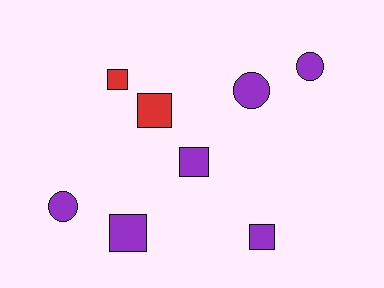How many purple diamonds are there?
There are no purple diamonds.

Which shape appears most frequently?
Square, with 5 objects.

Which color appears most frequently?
Purple, with 6 objects.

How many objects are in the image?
There are 8 objects.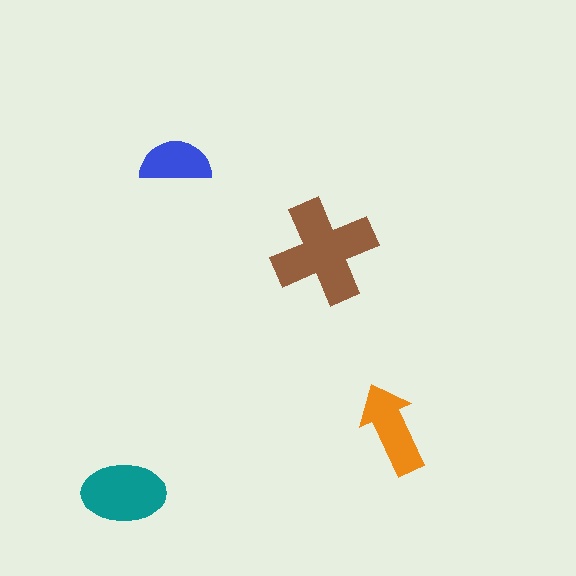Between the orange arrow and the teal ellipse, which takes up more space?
The teal ellipse.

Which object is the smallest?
The blue semicircle.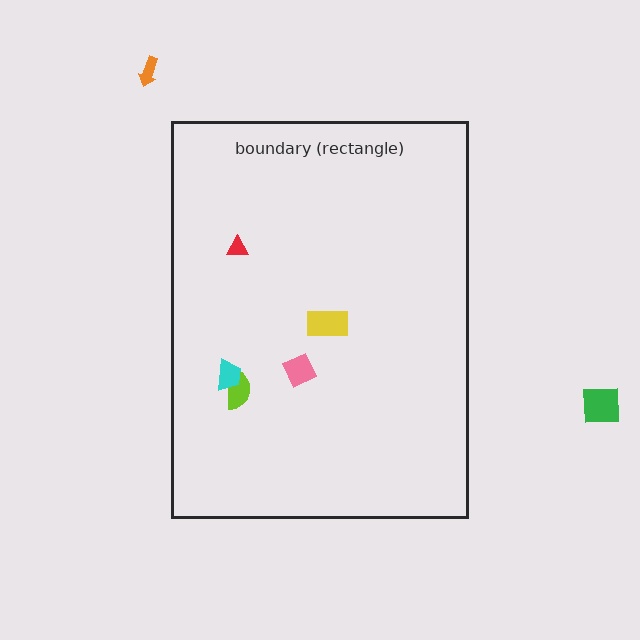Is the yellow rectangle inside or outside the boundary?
Inside.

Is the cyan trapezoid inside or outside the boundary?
Inside.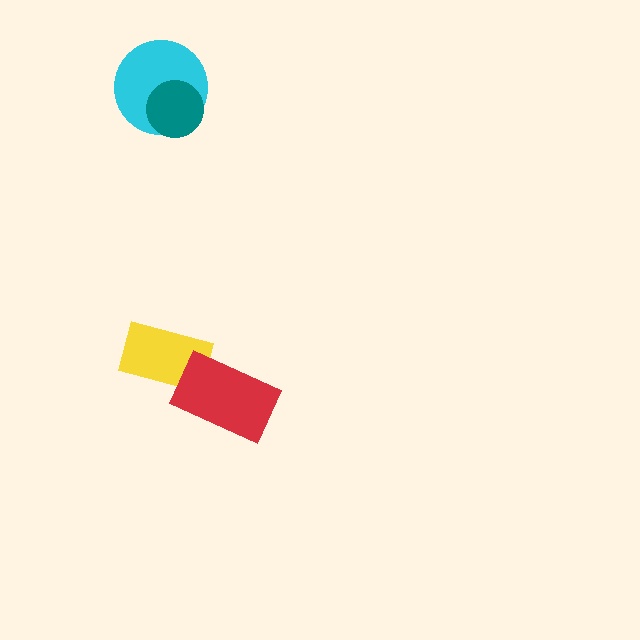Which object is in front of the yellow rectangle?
The red rectangle is in front of the yellow rectangle.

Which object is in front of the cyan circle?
The teal circle is in front of the cyan circle.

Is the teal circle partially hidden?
No, no other shape covers it.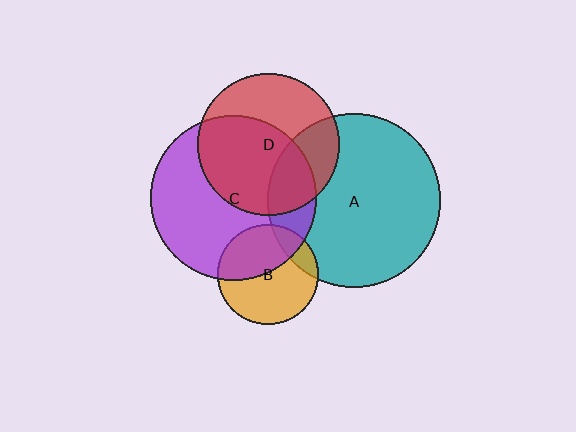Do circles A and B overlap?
Yes.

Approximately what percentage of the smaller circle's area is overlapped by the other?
Approximately 15%.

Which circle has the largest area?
Circle A (teal).